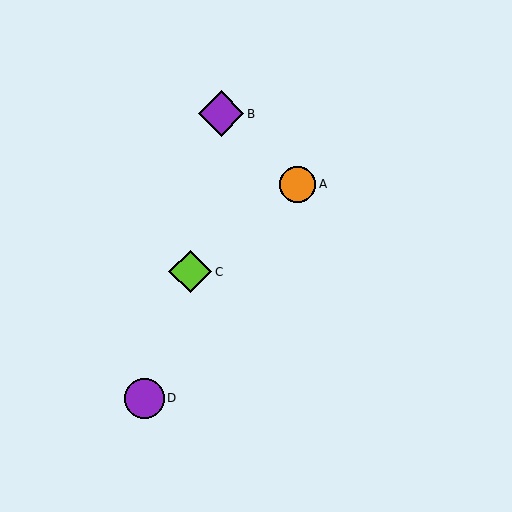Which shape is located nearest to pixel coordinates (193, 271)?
The lime diamond (labeled C) at (190, 272) is nearest to that location.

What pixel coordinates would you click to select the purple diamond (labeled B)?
Click at (221, 114) to select the purple diamond B.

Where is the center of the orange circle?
The center of the orange circle is at (298, 184).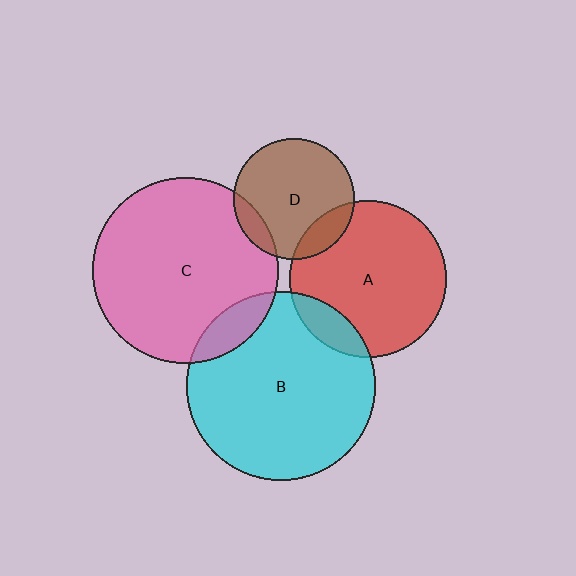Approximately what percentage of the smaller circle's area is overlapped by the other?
Approximately 10%.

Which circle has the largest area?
Circle B (cyan).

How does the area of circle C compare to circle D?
Approximately 2.4 times.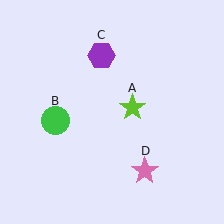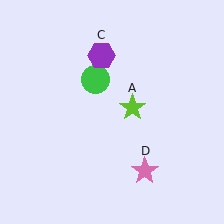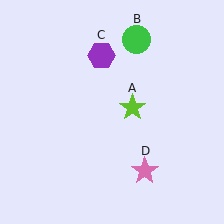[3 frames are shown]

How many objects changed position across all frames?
1 object changed position: green circle (object B).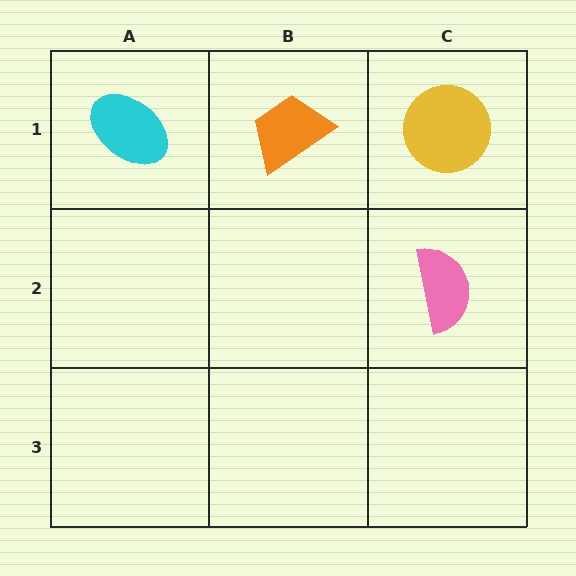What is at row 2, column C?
A pink semicircle.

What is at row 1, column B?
An orange trapezoid.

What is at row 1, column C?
A yellow circle.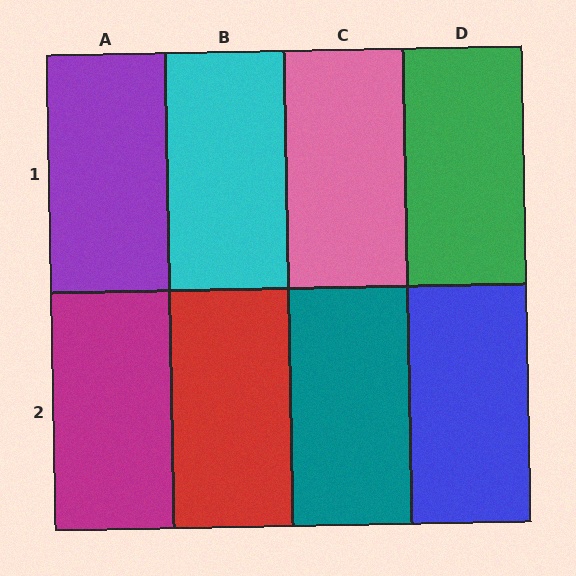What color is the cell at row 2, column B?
Red.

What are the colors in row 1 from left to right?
Purple, cyan, pink, green.